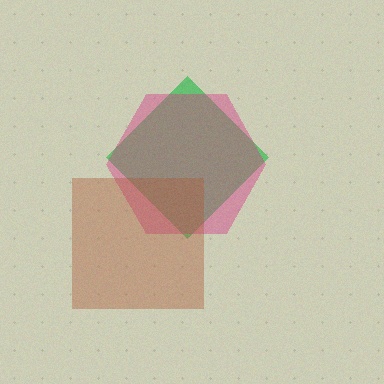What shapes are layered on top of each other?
The layered shapes are: a green diamond, a magenta hexagon, a brown square.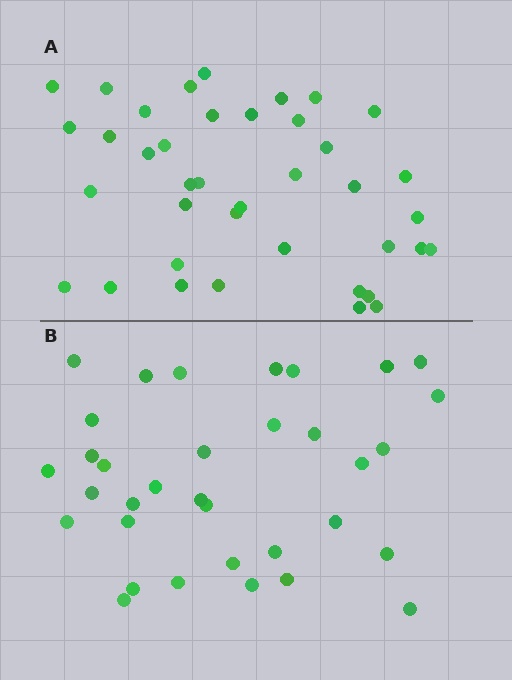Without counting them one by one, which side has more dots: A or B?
Region A (the top region) has more dots.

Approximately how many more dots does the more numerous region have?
Region A has about 5 more dots than region B.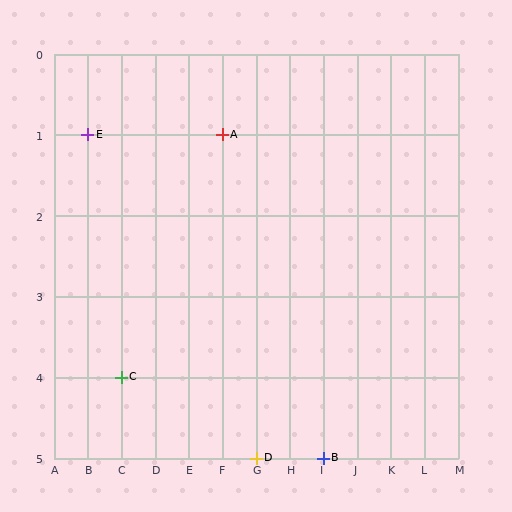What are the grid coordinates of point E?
Point E is at grid coordinates (B, 1).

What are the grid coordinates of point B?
Point B is at grid coordinates (I, 5).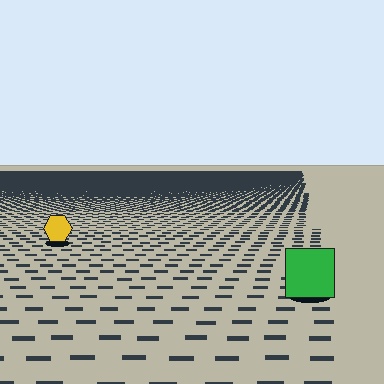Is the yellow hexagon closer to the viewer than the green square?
No. The green square is closer — you can tell from the texture gradient: the ground texture is coarser near it.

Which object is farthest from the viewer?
The yellow hexagon is farthest from the viewer. It appears smaller and the ground texture around it is denser.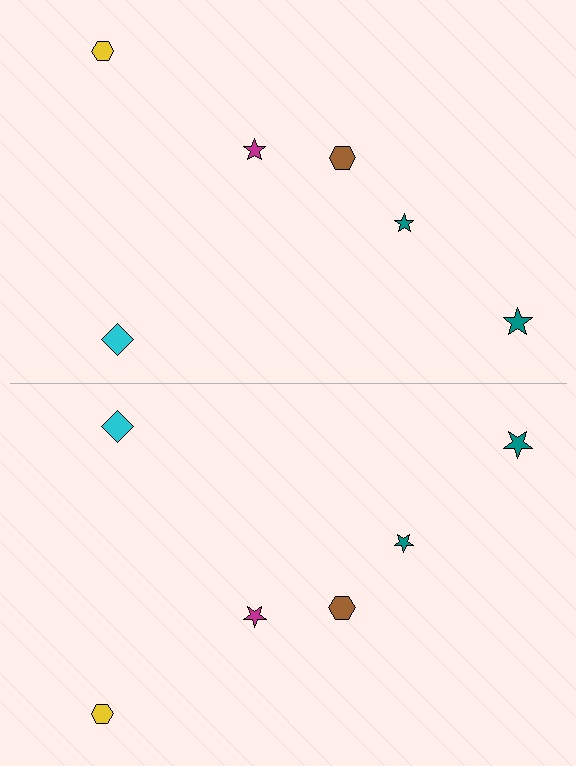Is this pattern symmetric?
Yes, this pattern has bilateral (reflection) symmetry.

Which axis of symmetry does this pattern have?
The pattern has a horizontal axis of symmetry running through the center of the image.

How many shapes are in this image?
There are 12 shapes in this image.